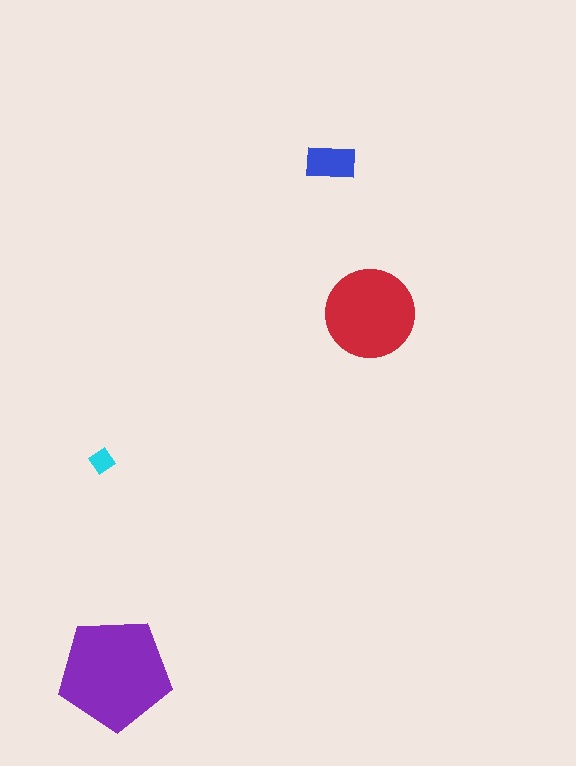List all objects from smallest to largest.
The cyan diamond, the blue rectangle, the red circle, the purple pentagon.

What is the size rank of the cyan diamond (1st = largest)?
4th.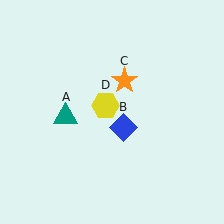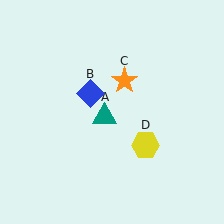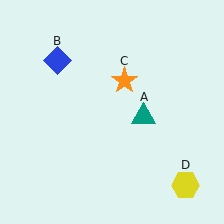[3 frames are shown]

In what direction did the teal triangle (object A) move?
The teal triangle (object A) moved right.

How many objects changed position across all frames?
3 objects changed position: teal triangle (object A), blue diamond (object B), yellow hexagon (object D).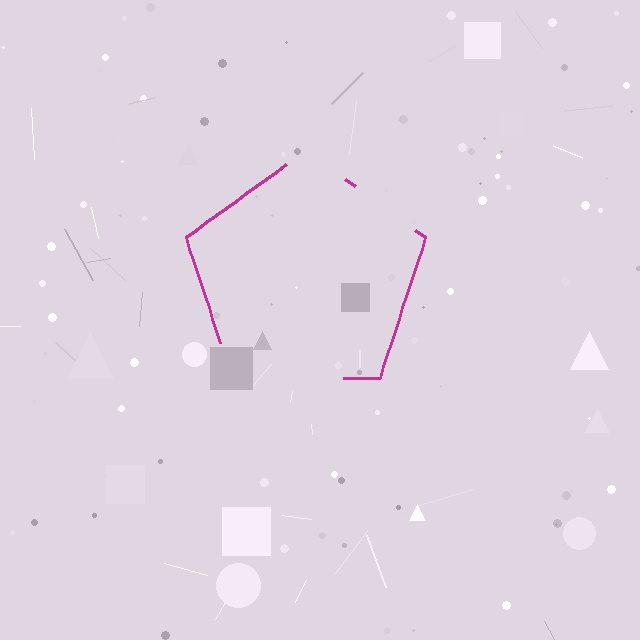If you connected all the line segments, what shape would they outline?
They would outline a pentagon.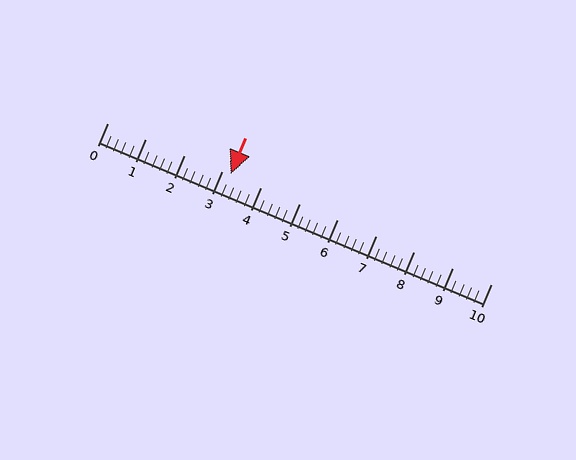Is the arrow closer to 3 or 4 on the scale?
The arrow is closer to 3.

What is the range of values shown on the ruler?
The ruler shows values from 0 to 10.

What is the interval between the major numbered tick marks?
The major tick marks are spaced 1 units apart.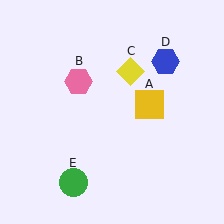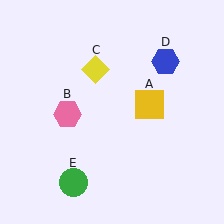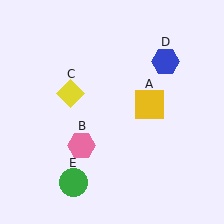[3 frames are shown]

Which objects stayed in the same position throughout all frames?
Yellow square (object A) and blue hexagon (object D) and green circle (object E) remained stationary.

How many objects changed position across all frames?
2 objects changed position: pink hexagon (object B), yellow diamond (object C).